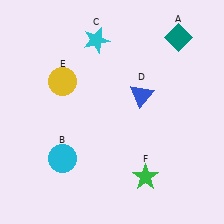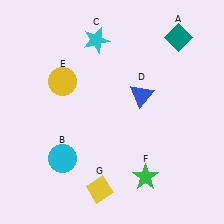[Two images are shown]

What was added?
A yellow diamond (G) was added in Image 2.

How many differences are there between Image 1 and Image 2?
There is 1 difference between the two images.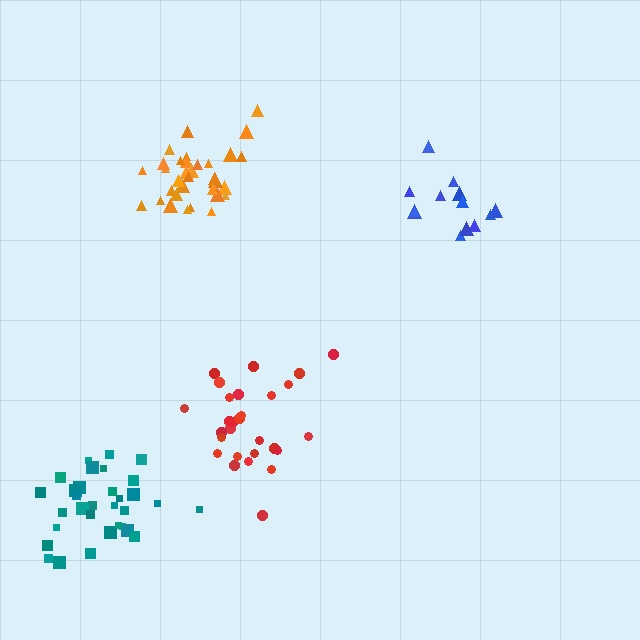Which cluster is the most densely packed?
Orange.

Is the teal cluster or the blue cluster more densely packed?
Teal.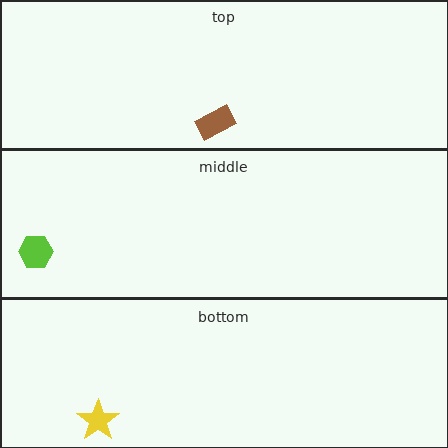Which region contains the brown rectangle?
The top region.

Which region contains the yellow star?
The bottom region.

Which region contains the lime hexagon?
The middle region.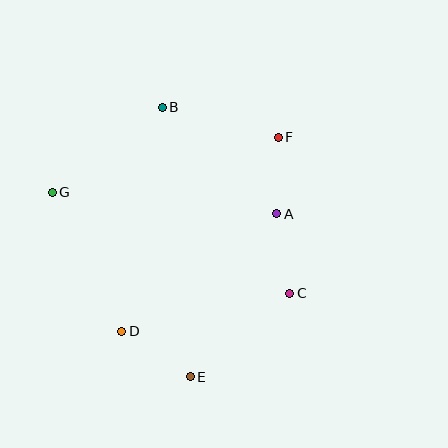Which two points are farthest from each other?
Points B and E are farthest from each other.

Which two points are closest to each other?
Points A and F are closest to each other.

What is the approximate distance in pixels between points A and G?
The distance between A and G is approximately 226 pixels.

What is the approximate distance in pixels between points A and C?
The distance between A and C is approximately 80 pixels.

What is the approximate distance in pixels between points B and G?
The distance between B and G is approximately 139 pixels.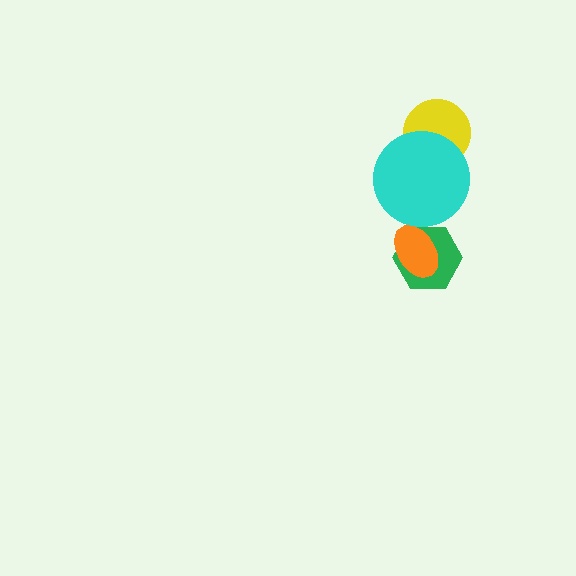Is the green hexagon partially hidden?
Yes, it is partially covered by another shape.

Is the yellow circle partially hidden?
Yes, it is partially covered by another shape.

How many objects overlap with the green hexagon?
1 object overlaps with the green hexagon.